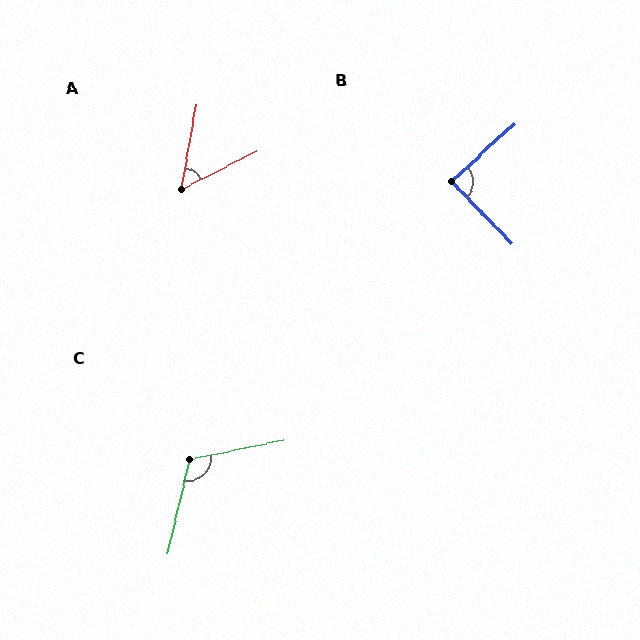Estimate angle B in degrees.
Approximately 88 degrees.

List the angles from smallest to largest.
A (53°), B (88°), C (114°).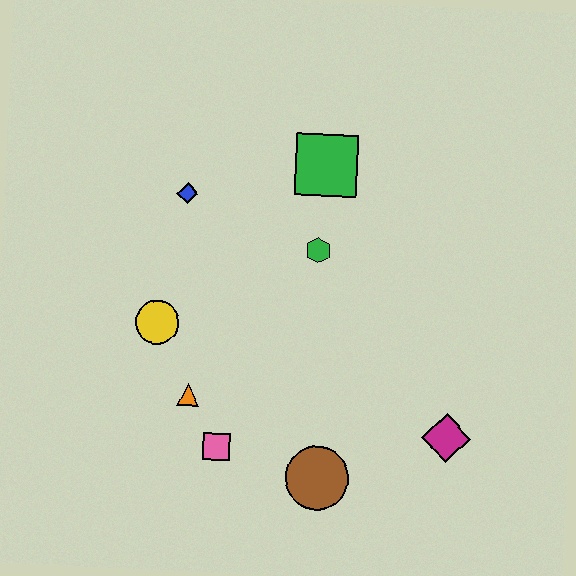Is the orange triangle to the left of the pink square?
Yes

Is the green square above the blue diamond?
Yes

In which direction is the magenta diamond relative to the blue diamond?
The magenta diamond is to the right of the blue diamond.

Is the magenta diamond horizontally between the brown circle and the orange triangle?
No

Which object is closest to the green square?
The green hexagon is closest to the green square.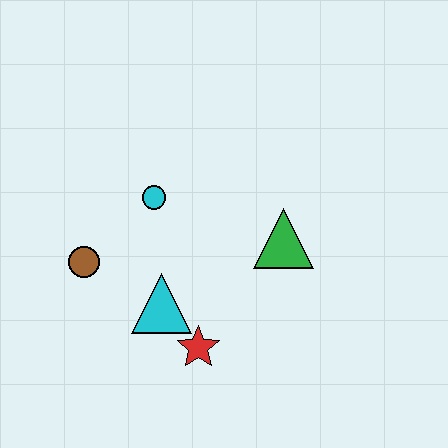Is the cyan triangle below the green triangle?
Yes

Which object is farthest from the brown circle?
The green triangle is farthest from the brown circle.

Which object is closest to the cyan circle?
The brown circle is closest to the cyan circle.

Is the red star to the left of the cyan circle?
No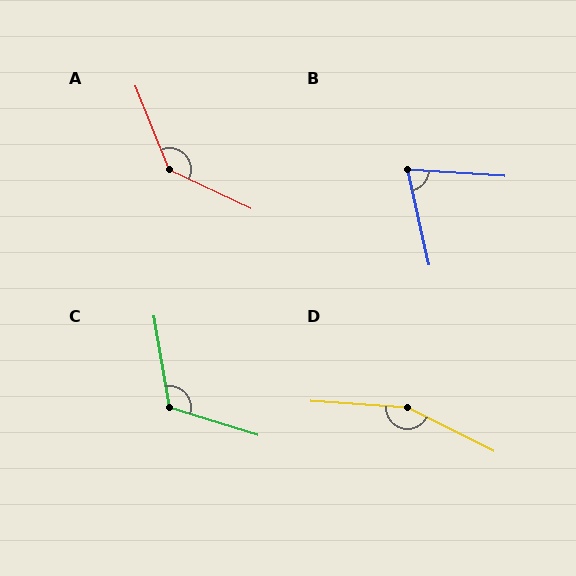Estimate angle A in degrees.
Approximately 137 degrees.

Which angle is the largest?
D, at approximately 157 degrees.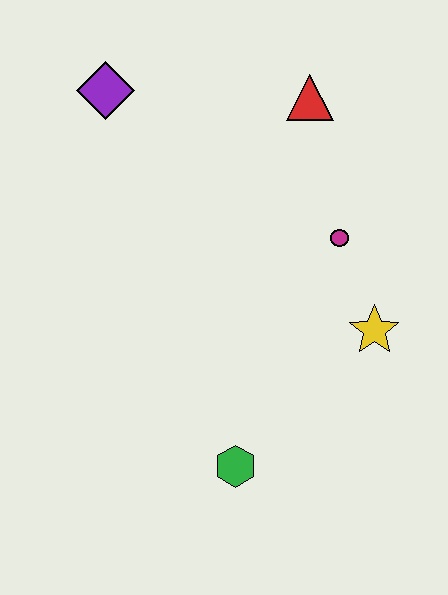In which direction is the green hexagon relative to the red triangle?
The green hexagon is below the red triangle.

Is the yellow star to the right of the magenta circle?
Yes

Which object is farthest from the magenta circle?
The purple diamond is farthest from the magenta circle.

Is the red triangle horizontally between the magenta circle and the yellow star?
No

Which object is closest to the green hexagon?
The yellow star is closest to the green hexagon.